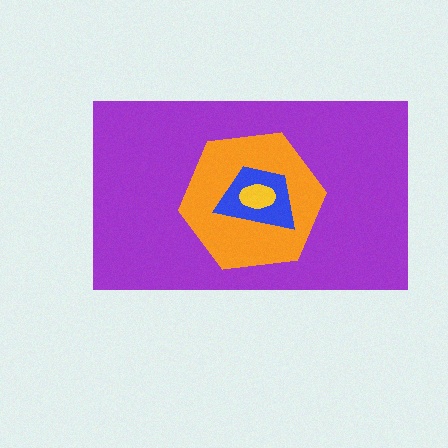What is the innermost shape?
The yellow ellipse.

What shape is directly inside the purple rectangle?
The orange hexagon.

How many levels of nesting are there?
4.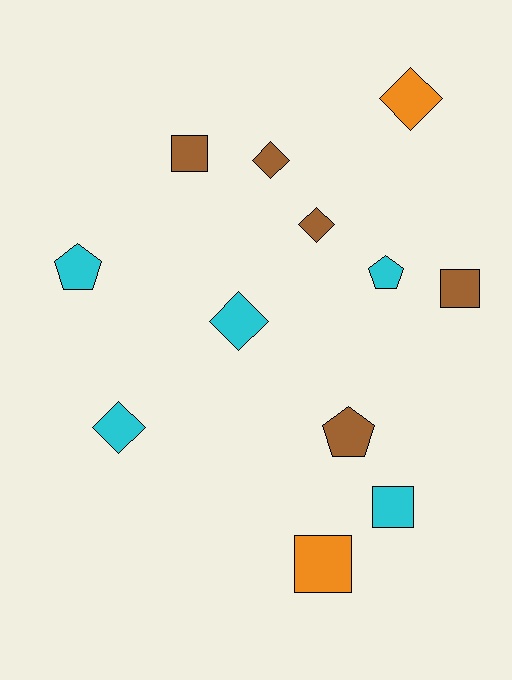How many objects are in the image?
There are 12 objects.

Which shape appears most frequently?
Diamond, with 5 objects.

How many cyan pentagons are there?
There are 2 cyan pentagons.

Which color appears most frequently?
Brown, with 5 objects.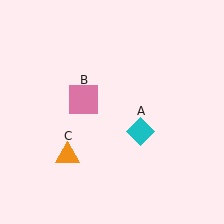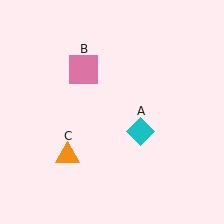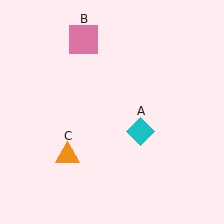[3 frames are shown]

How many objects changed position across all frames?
1 object changed position: pink square (object B).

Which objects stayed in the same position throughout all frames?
Cyan diamond (object A) and orange triangle (object C) remained stationary.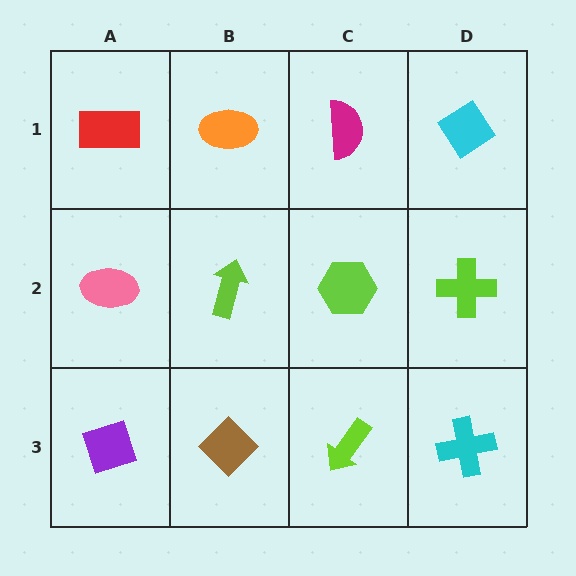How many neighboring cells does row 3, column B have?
3.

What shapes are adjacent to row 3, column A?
A pink ellipse (row 2, column A), a brown diamond (row 3, column B).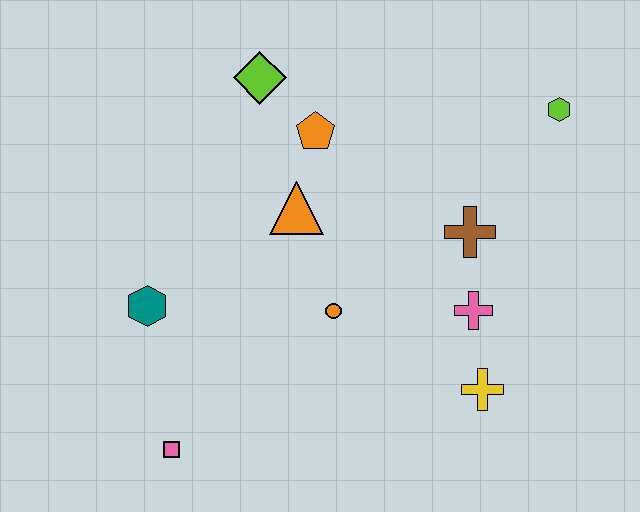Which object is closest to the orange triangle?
The orange pentagon is closest to the orange triangle.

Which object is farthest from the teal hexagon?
The lime hexagon is farthest from the teal hexagon.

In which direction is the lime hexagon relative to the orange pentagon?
The lime hexagon is to the right of the orange pentagon.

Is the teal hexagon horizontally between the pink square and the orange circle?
No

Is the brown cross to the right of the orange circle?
Yes